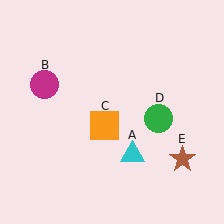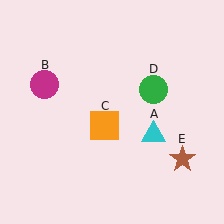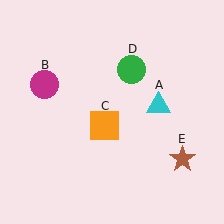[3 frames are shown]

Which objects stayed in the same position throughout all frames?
Magenta circle (object B) and orange square (object C) and brown star (object E) remained stationary.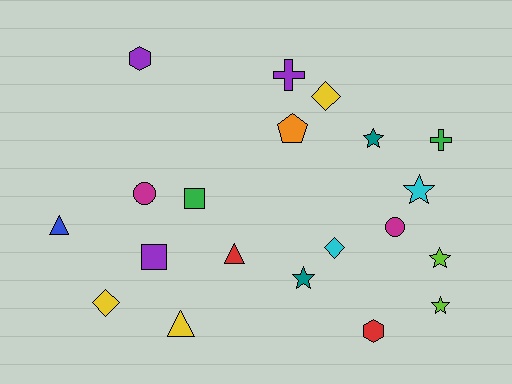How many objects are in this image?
There are 20 objects.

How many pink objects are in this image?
There are no pink objects.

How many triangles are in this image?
There are 3 triangles.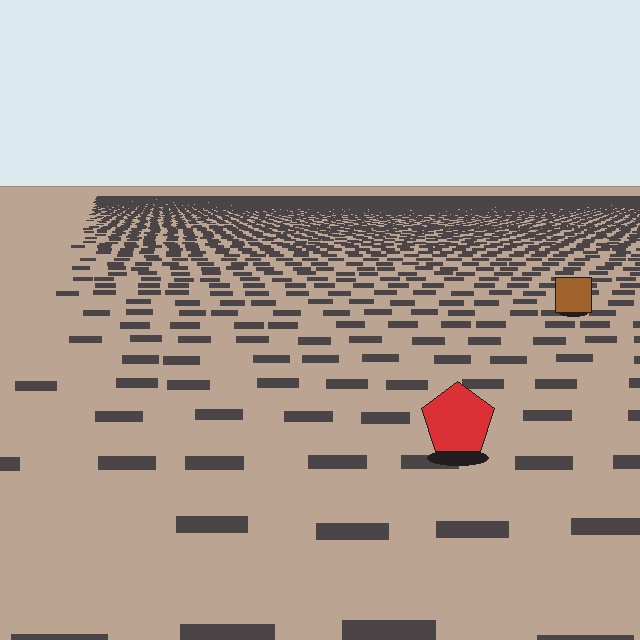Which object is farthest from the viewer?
The brown square is farthest from the viewer. It appears smaller and the ground texture around it is denser.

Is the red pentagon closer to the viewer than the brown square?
Yes. The red pentagon is closer — you can tell from the texture gradient: the ground texture is coarser near it.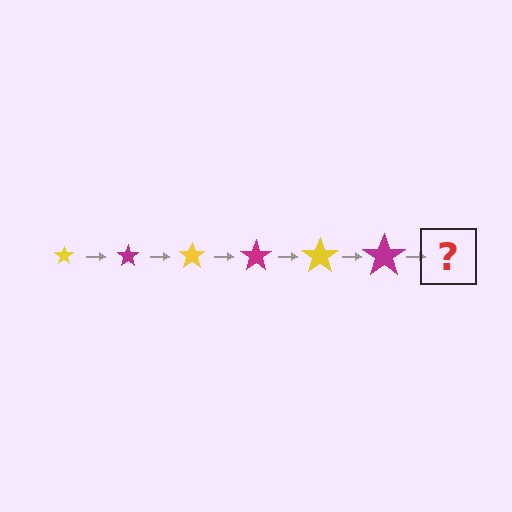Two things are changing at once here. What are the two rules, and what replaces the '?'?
The two rules are that the star grows larger each step and the color cycles through yellow and magenta. The '?' should be a yellow star, larger than the previous one.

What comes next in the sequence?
The next element should be a yellow star, larger than the previous one.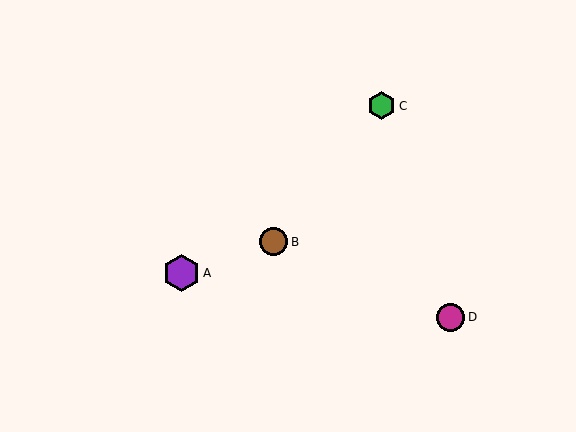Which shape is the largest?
The purple hexagon (labeled A) is the largest.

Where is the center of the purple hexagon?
The center of the purple hexagon is at (182, 273).